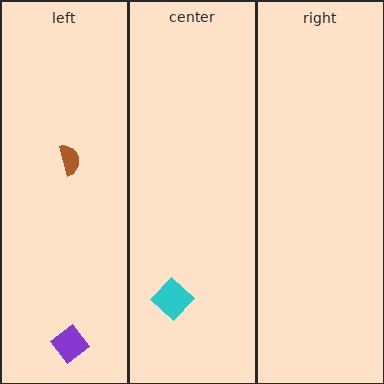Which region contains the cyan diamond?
The center region.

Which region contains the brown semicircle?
The left region.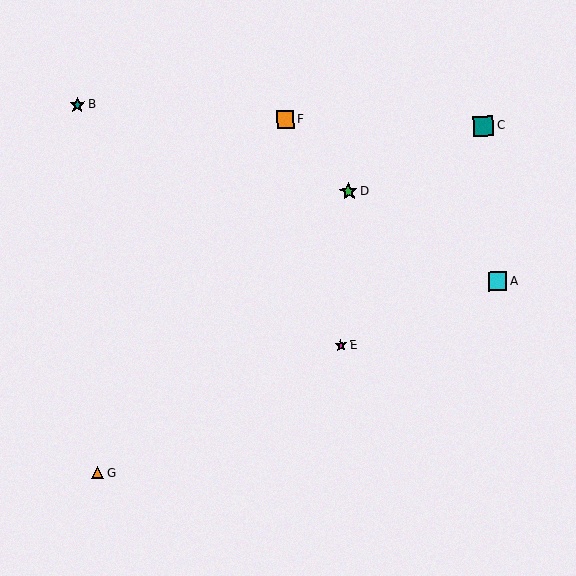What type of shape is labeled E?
Shape E is a magenta star.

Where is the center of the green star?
The center of the green star is at (349, 192).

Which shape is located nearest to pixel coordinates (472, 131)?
The teal square (labeled C) at (484, 126) is nearest to that location.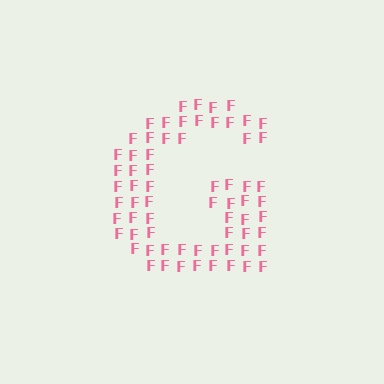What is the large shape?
The large shape is the letter G.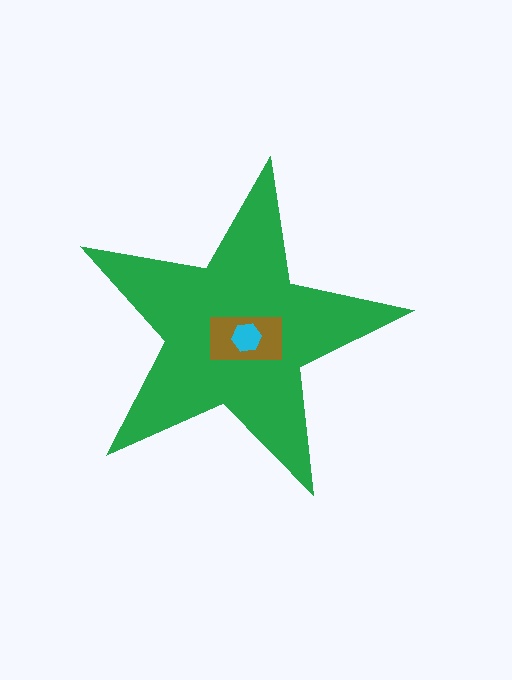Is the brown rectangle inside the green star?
Yes.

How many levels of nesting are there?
3.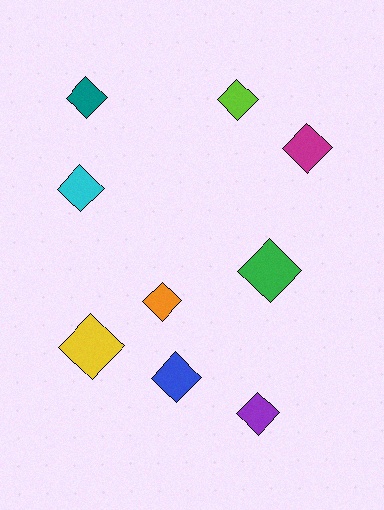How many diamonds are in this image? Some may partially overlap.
There are 9 diamonds.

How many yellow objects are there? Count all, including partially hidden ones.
There is 1 yellow object.